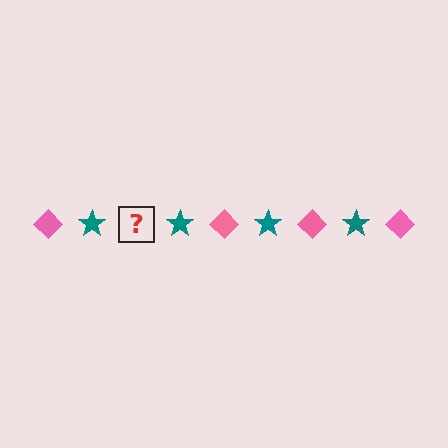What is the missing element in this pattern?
The missing element is a pink diamond.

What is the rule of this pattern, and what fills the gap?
The rule is that the pattern alternates between pink diamond and teal star. The gap should be filled with a pink diamond.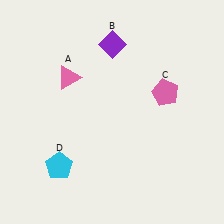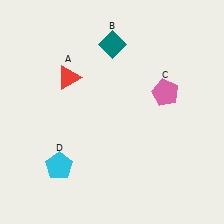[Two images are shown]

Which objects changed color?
A changed from pink to red. B changed from purple to teal.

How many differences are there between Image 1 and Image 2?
There are 2 differences between the two images.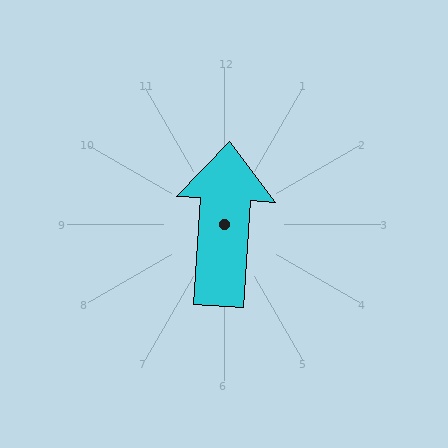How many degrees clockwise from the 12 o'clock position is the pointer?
Approximately 4 degrees.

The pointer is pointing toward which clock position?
Roughly 12 o'clock.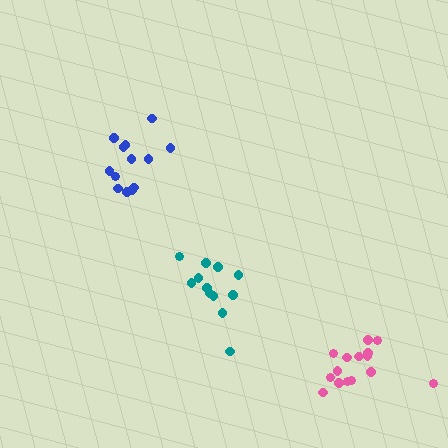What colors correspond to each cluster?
The clusters are colored: blue, teal, pink.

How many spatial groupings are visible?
There are 3 spatial groupings.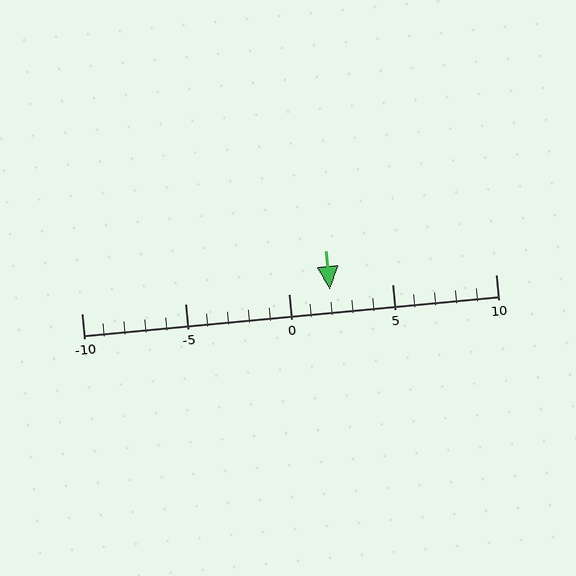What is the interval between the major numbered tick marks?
The major tick marks are spaced 5 units apart.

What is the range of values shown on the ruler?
The ruler shows values from -10 to 10.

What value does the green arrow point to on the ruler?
The green arrow points to approximately 2.